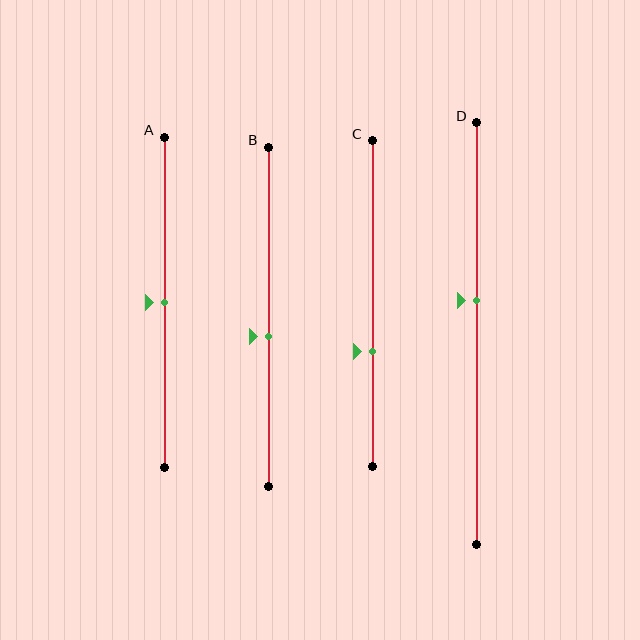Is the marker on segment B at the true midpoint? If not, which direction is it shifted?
No, the marker on segment B is shifted downward by about 6% of the segment length.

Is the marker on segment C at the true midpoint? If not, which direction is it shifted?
No, the marker on segment C is shifted downward by about 15% of the segment length.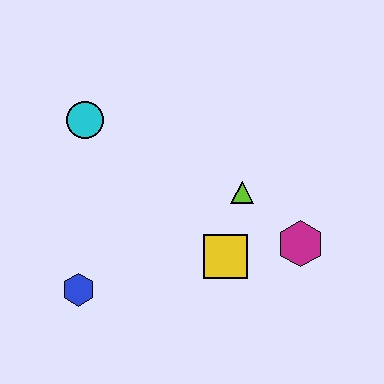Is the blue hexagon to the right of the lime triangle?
No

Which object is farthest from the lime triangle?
The blue hexagon is farthest from the lime triangle.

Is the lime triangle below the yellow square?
No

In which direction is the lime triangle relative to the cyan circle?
The lime triangle is to the right of the cyan circle.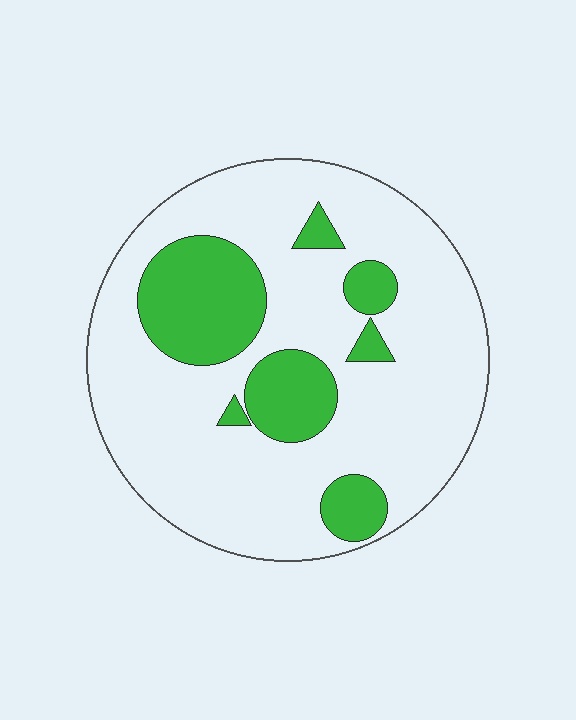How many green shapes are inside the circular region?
7.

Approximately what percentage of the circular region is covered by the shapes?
Approximately 25%.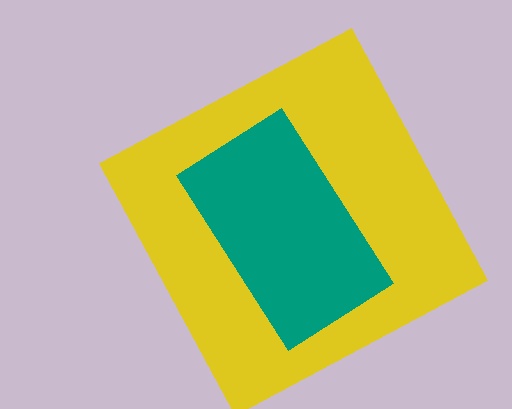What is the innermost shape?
The teal rectangle.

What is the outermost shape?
The yellow square.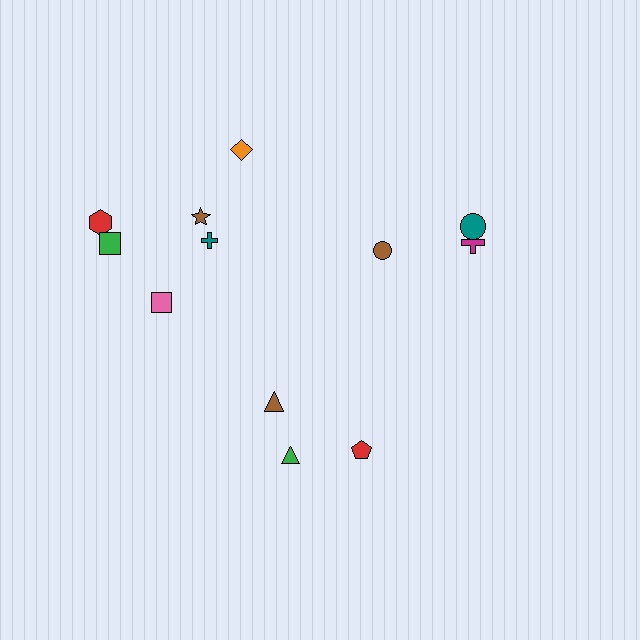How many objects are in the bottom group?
There are 3 objects.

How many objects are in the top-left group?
There are 6 objects.